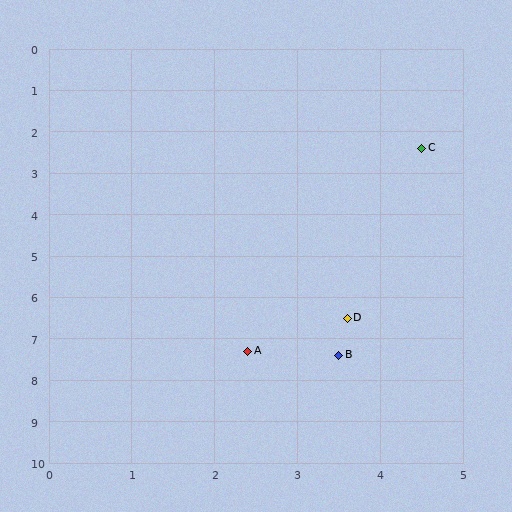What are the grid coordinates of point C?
Point C is at approximately (4.5, 2.4).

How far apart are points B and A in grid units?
Points B and A are about 1.1 grid units apart.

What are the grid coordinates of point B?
Point B is at approximately (3.5, 7.4).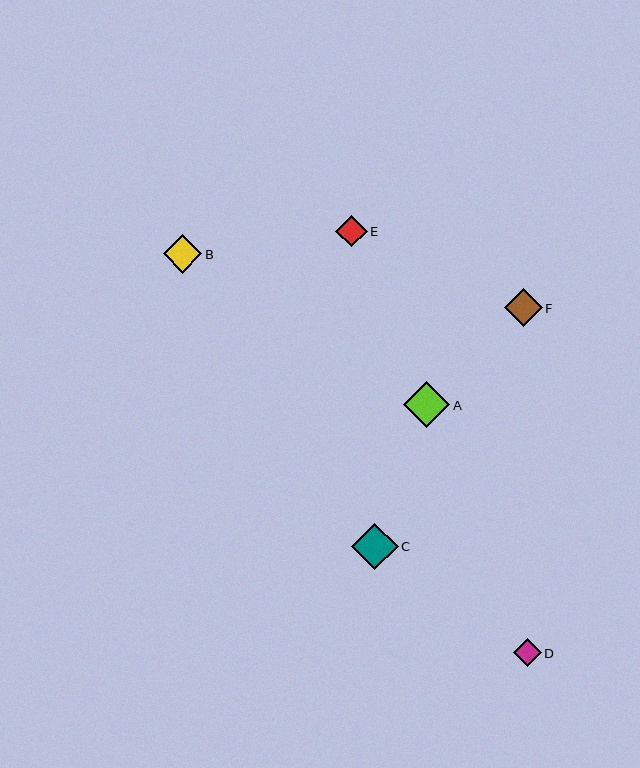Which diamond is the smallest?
Diamond D is the smallest with a size of approximately 28 pixels.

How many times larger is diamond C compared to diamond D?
Diamond C is approximately 1.7 times the size of diamond D.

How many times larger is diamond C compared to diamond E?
Diamond C is approximately 1.5 times the size of diamond E.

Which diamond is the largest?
Diamond C is the largest with a size of approximately 46 pixels.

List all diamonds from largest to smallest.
From largest to smallest: C, A, B, F, E, D.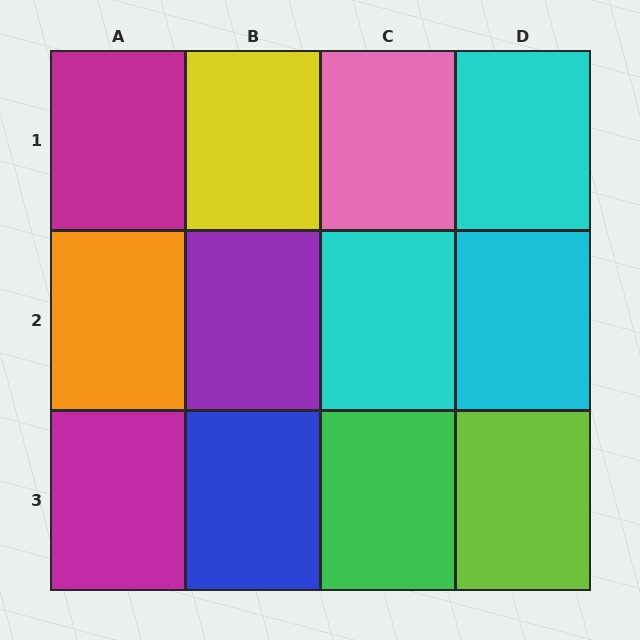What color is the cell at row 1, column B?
Yellow.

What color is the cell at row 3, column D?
Lime.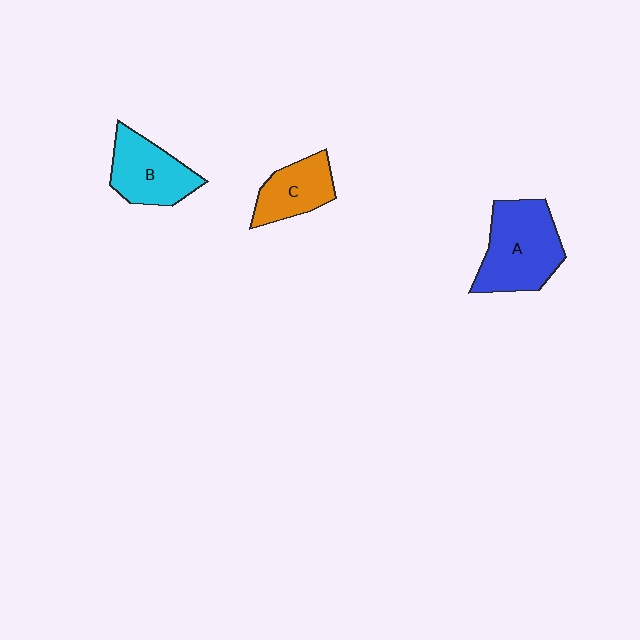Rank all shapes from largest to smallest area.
From largest to smallest: A (blue), B (cyan), C (orange).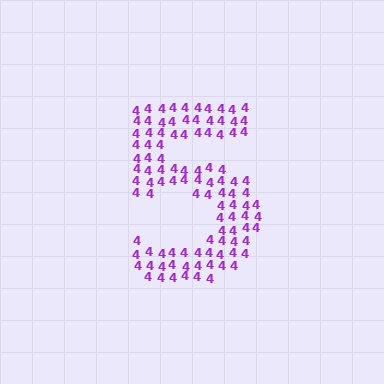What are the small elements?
The small elements are digit 4's.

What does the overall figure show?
The overall figure shows the digit 5.